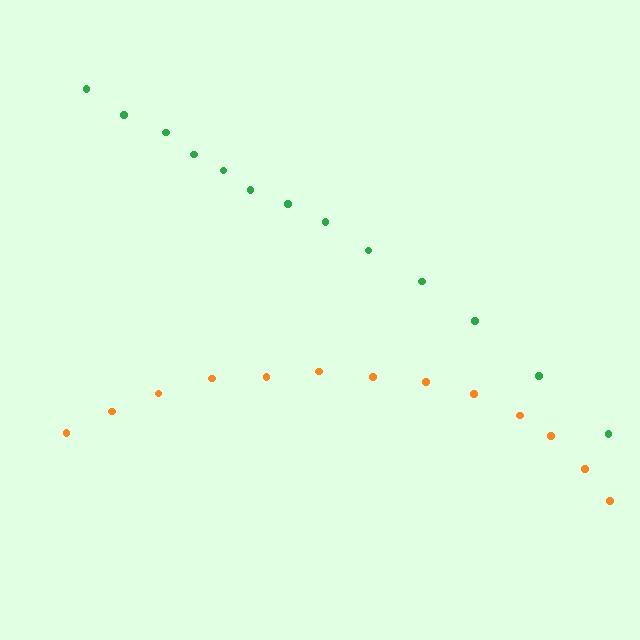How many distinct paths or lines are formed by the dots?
There are 2 distinct paths.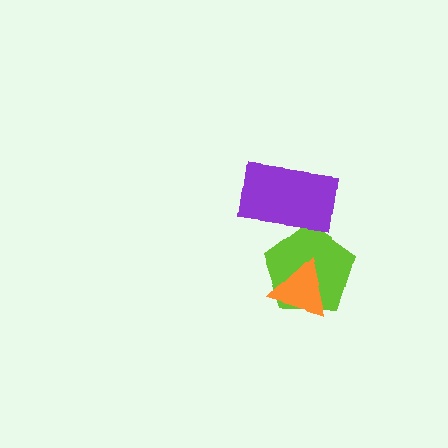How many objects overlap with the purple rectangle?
1 object overlaps with the purple rectangle.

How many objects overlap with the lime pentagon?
2 objects overlap with the lime pentagon.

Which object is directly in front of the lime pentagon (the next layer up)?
The purple rectangle is directly in front of the lime pentagon.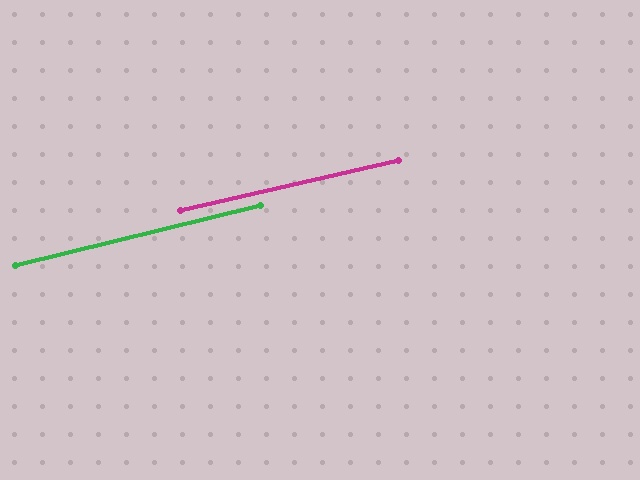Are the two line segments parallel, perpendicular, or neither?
Parallel — their directions differ by only 0.7°.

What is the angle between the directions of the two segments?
Approximately 1 degree.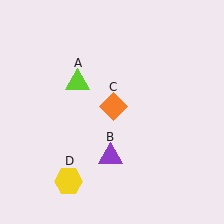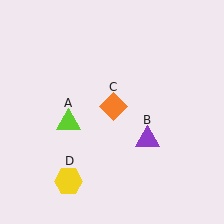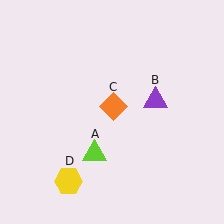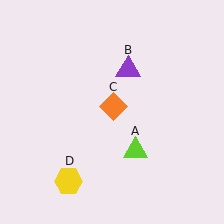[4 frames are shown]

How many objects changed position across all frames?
2 objects changed position: lime triangle (object A), purple triangle (object B).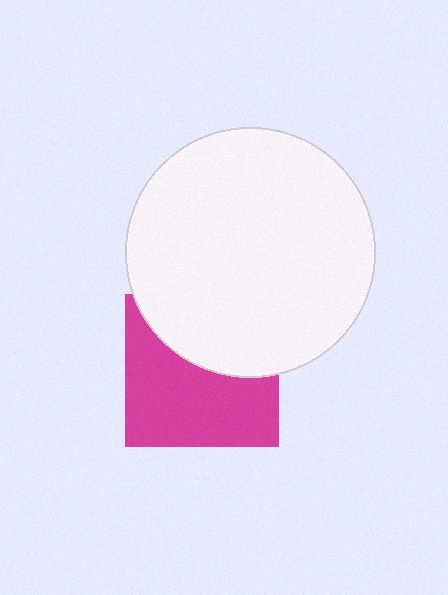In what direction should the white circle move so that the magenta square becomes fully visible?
The white circle should move up. That is the shortest direction to clear the overlap and leave the magenta square fully visible.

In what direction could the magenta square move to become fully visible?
The magenta square could move down. That would shift it out from behind the white circle entirely.